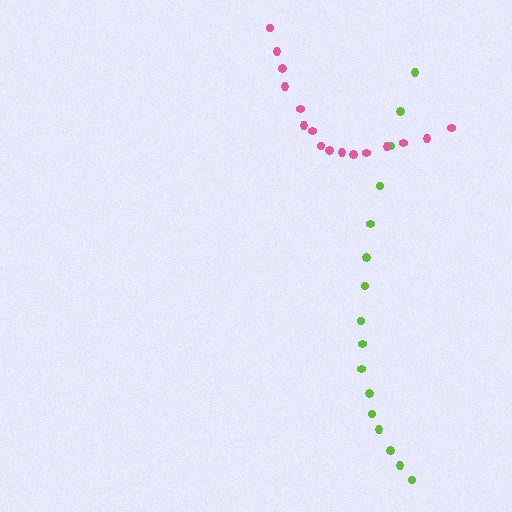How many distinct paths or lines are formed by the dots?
There are 2 distinct paths.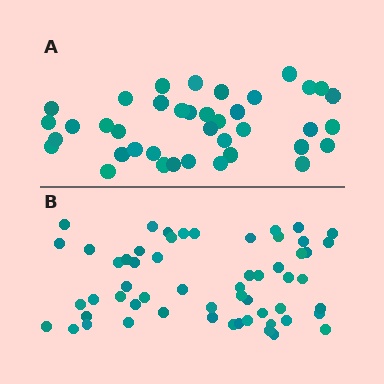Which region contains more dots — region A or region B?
Region B (the bottom region) has more dots.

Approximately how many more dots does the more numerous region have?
Region B has approximately 20 more dots than region A.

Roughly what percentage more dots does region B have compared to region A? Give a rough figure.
About 45% more.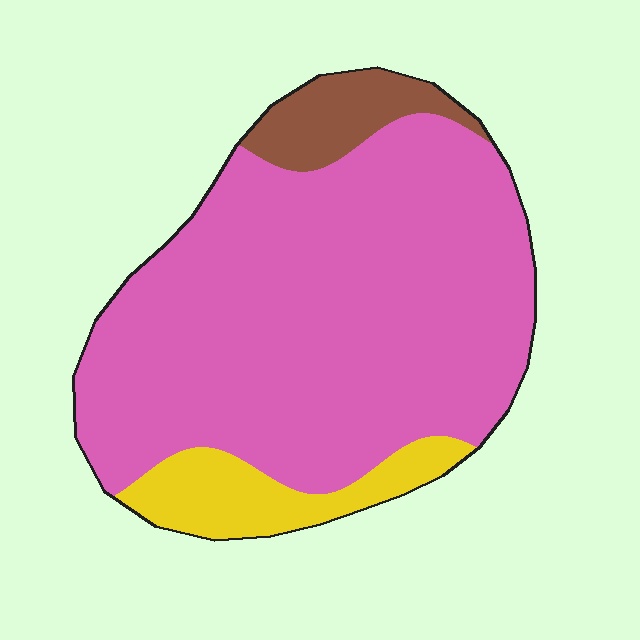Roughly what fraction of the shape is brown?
Brown covers around 10% of the shape.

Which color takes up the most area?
Pink, at roughly 80%.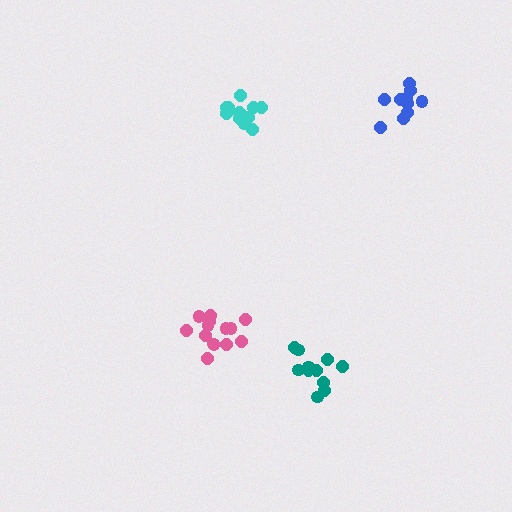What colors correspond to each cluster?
The clusters are colored: pink, teal, cyan, blue.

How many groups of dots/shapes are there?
There are 4 groups.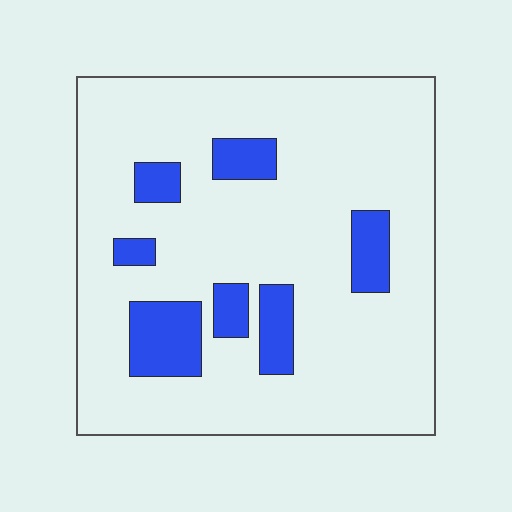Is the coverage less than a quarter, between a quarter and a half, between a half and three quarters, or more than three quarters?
Less than a quarter.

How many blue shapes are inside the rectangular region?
7.